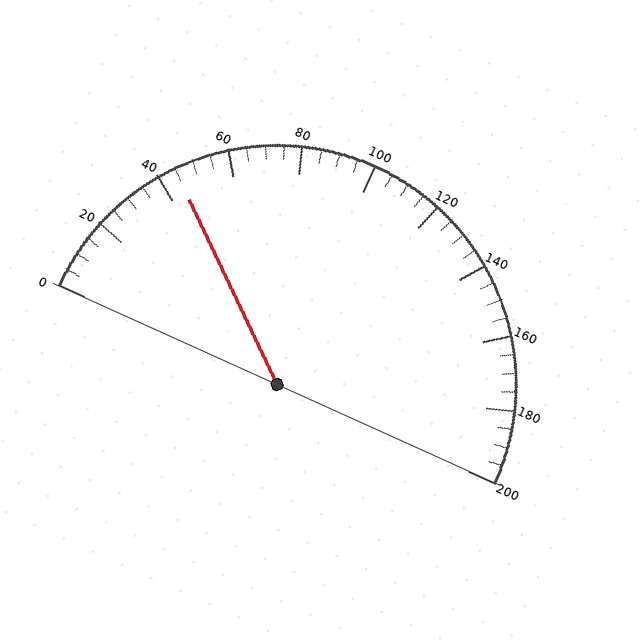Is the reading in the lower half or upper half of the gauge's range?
The reading is in the lower half of the range (0 to 200).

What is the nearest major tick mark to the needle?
The nearest major tick mark is 40.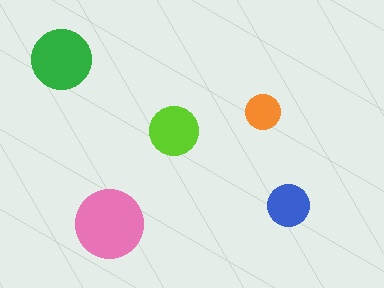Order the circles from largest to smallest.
the pink one, the green one, the lime one, the blue one, the orange one.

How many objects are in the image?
There are 5 objects in the image.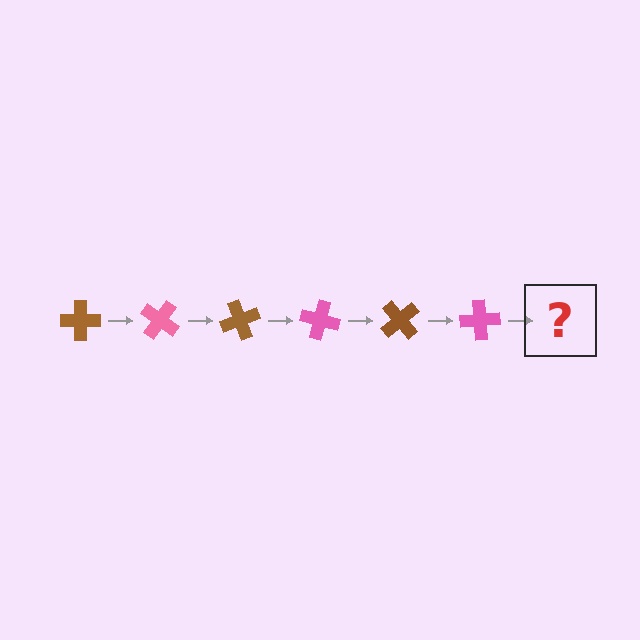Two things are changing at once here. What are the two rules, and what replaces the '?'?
The two rules are that it rotates 35 degrees each step and the color cycles through brown and pink. The '?' should be a brown cross, rotated 210 degrees from the start.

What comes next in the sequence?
The next element should be a brown cross, rotated 210 degrees from the start.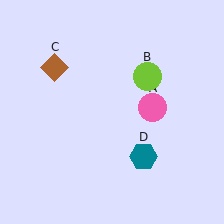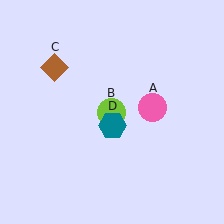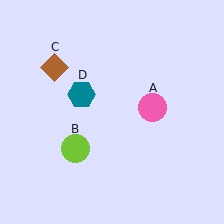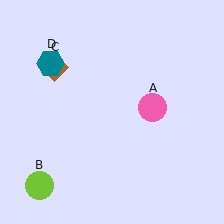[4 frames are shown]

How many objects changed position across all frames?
2 objects changed position: lime circle (object B), teal hexagon (object D).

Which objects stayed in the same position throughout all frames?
Pink circle (object A) and brown diamond (object C) remained stationary.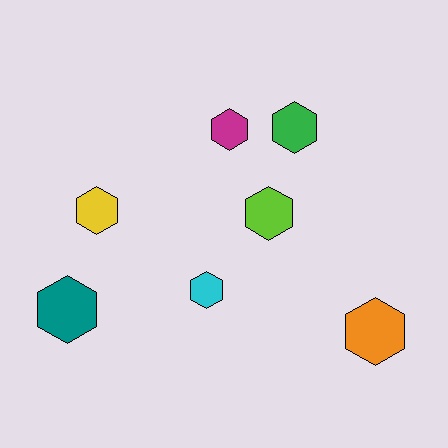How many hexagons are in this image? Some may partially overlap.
There are 7 hexagons.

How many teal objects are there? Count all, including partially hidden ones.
There is 1 teal object.